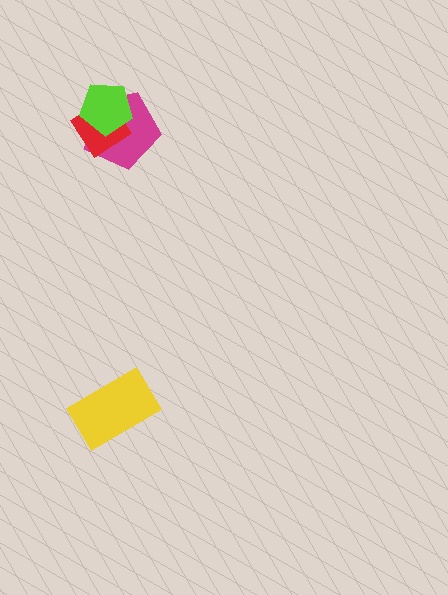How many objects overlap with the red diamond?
2 objects overlap with the red diamond.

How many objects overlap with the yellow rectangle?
0 objects overlap with the yellow rectangle.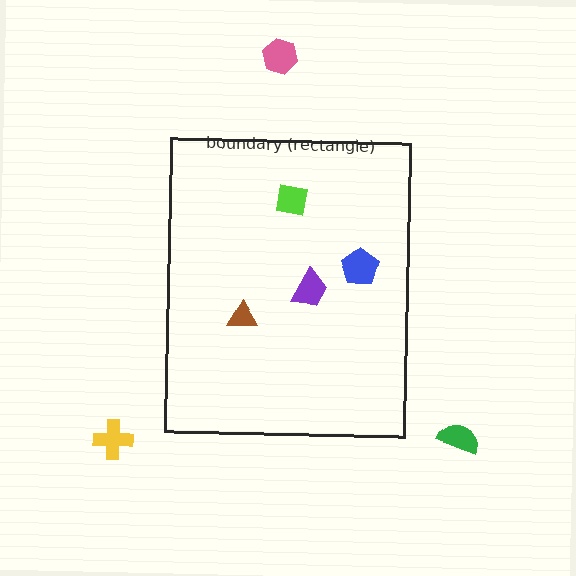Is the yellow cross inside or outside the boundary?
Outside.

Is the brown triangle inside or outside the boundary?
Inside.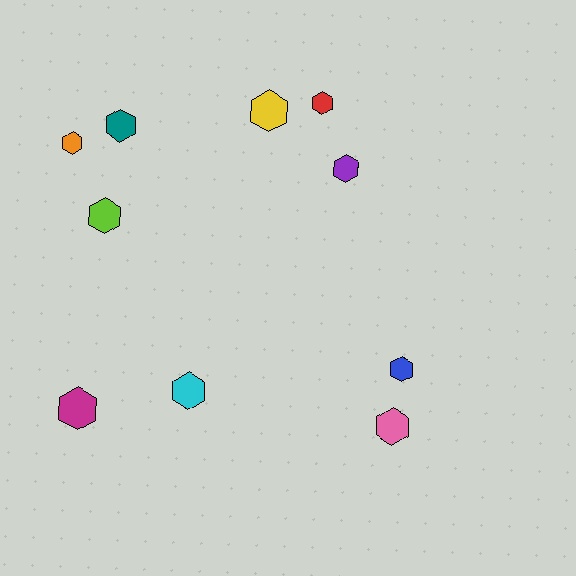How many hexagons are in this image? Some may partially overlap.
There are 10 hexagons.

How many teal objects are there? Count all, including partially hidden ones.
There is 1 teal object.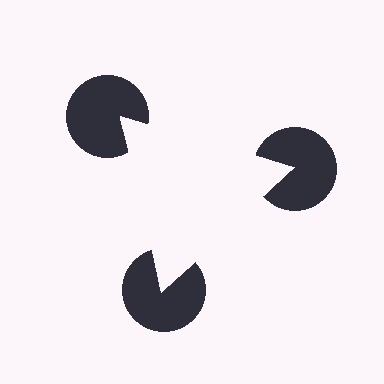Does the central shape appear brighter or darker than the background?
It typically appears slightly brighter than the background, even though no actual brightness change is drawn.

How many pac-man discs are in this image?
There are 3 — one at each vertex of the illusory triangle.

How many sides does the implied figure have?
3 sides.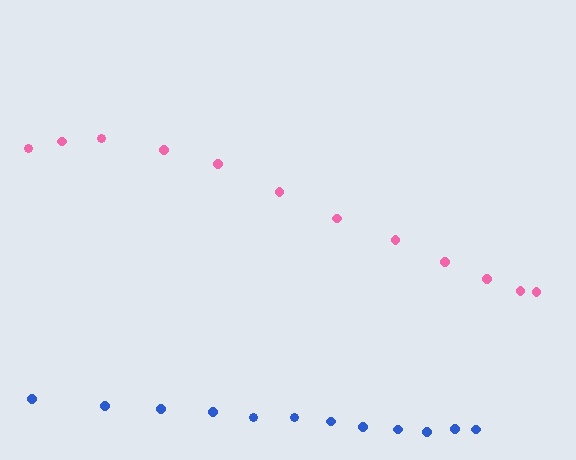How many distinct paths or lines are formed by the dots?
There are 2 distinct paths.